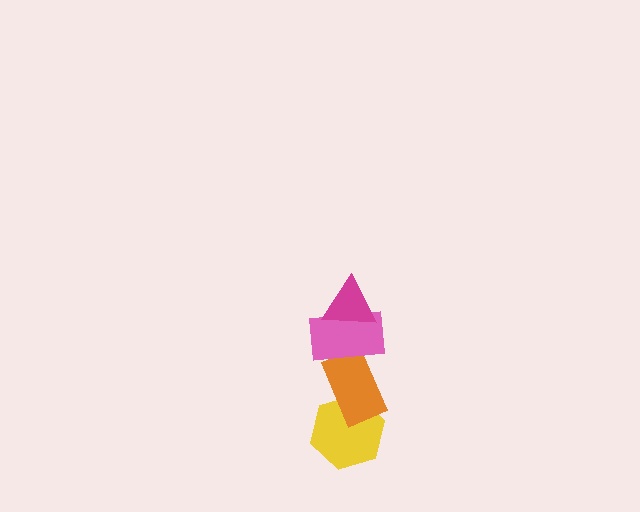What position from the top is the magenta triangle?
The magenta triangle is 1st from the top.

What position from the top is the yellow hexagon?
The yellow hexagon is 4th from the top.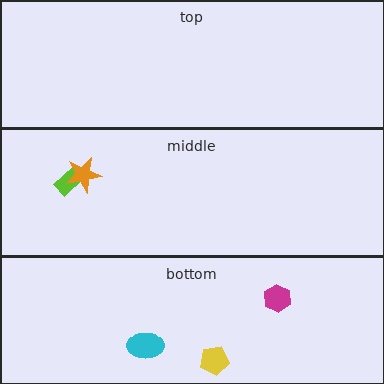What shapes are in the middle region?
The lime rectangle, the orange star.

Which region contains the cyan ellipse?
The bottom region.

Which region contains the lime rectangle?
The middle region.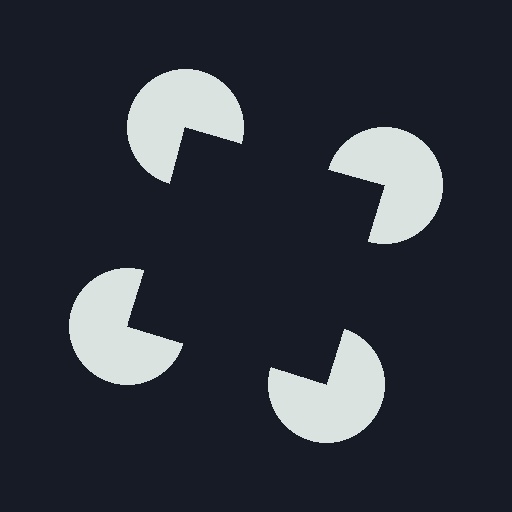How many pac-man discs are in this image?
There are 4 — one at each vertex of the illusory square.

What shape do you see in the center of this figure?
An illusory square — its edges are inferred from the aligned wedge cuts in the pac-man discs, not physically drawn.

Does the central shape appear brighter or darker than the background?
It typically appears slightly darker than the background, even though no actual brightness change is drawn.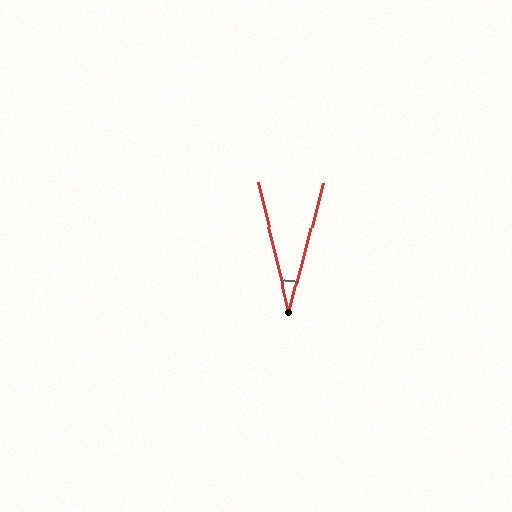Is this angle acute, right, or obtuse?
It is acute.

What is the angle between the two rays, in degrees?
Approximately 28 degrees.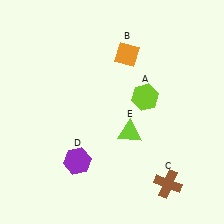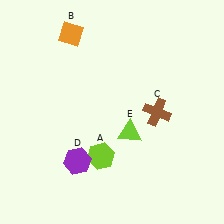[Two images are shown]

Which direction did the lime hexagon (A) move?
The lime hexagon (A) moved down.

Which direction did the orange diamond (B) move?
The orange diamond (B) moved left.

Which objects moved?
The objects that moved are: the lime hexagon (A), the orange diamond (B), the brown cross (C).